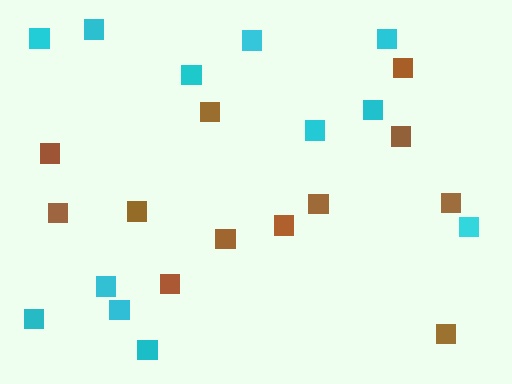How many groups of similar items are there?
There are 2 groups: one group of cyan squares (12) and one group of brown squares (12).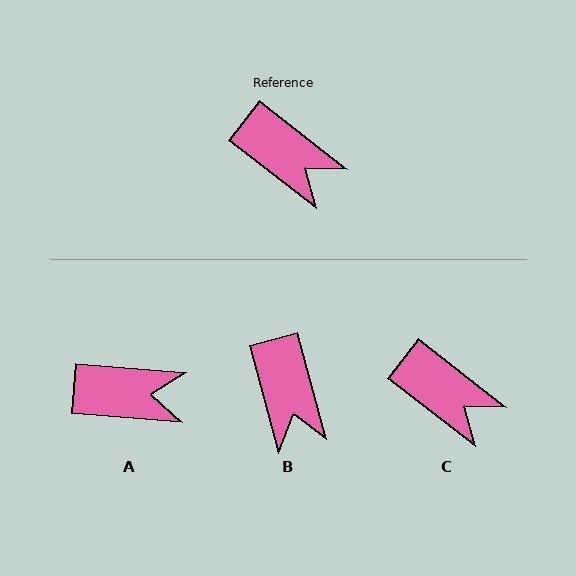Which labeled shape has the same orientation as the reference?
C.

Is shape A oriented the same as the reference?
No, it is off by about 33 degrees.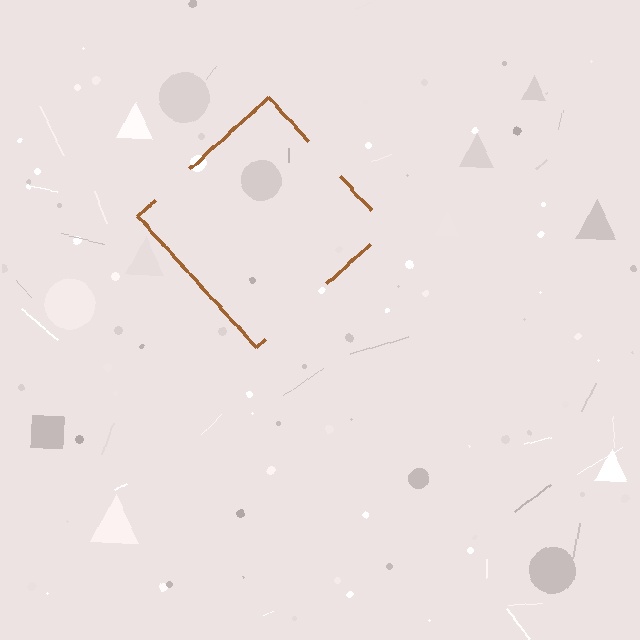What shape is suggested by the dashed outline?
The dashed outline suggests a diamond.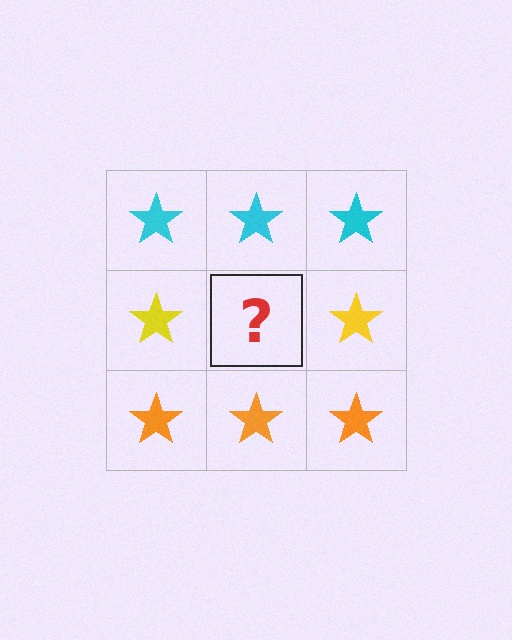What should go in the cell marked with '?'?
The missing cell should contain a yellow star.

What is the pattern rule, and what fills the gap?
The rule is that each row has a consistent color. The gap should be filled with a yellow star.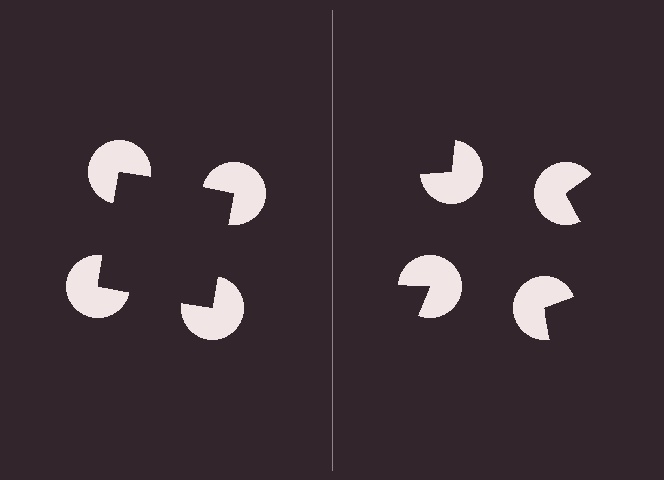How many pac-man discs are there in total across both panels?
8 — 4 on each side.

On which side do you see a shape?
An illusory square appears on the left side. On the right side the wedge cuts are rotated, so no coherent shape forms.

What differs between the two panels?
The pac-man discs are positioned identically on both sides; only the wedge orientations differ. On the left they align to a square; on the right they are misaligned.